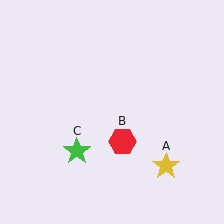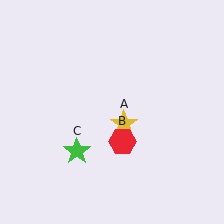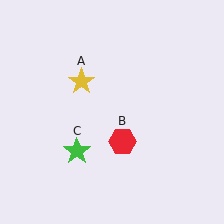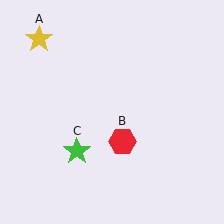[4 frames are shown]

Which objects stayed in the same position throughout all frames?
Red hexagon (object B) and green star (object C) remained stationary.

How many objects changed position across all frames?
1 object changed position: yellow star (object A).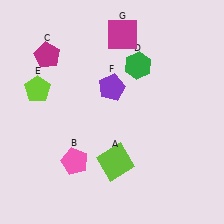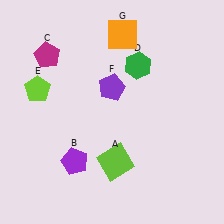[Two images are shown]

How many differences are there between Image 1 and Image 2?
There are 2 differences between the two images.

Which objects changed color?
B changed from pink to purple. G changed from magenta to orange.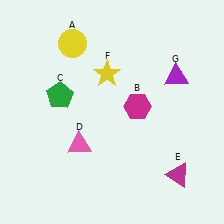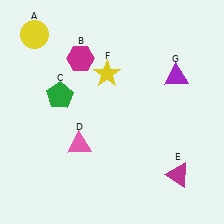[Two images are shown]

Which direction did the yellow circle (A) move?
The yellow circle (A) moved left.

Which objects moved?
The objects that moved are: the yellow circle (A), the magenta hexagon (B).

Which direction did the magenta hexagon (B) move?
The magenta hexagon (B) moved left.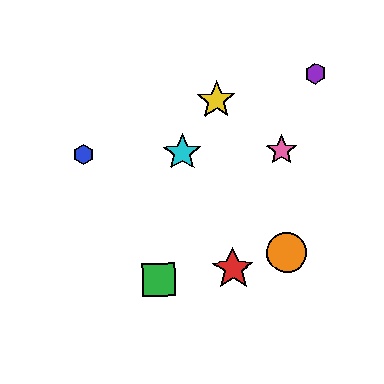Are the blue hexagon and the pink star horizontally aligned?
Yes, both are at y≈155.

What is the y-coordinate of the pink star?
The pink star is at y≈151.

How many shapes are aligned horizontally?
3 shapes (the blue hexagon, the cyan star, the pink star) are aligned horizontally.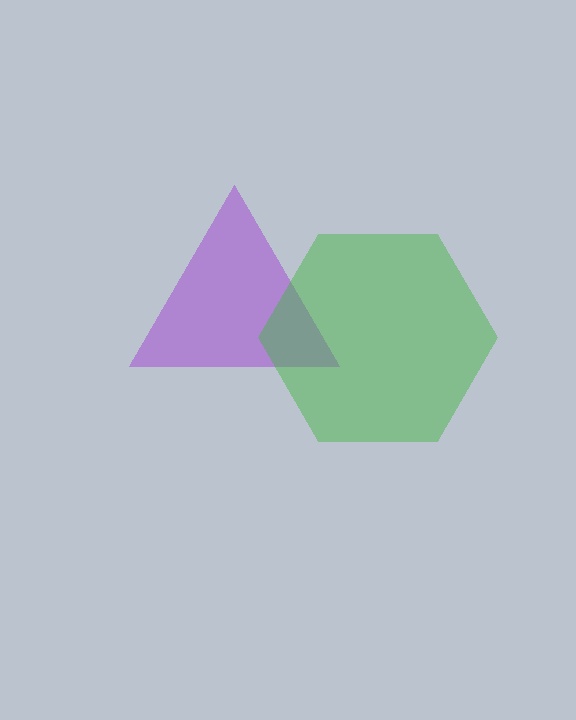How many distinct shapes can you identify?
There are 2 distinct shapes: a purple triangle, a green hexagon.